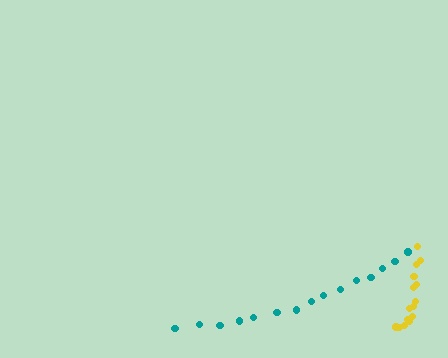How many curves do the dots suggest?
There are 2 distinct paths.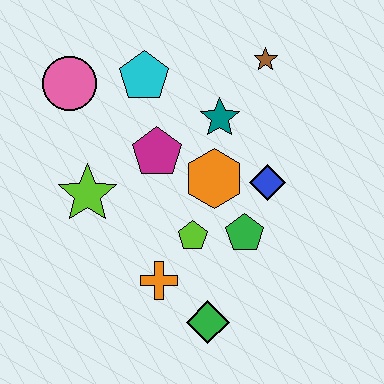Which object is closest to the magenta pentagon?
The orange hexagon is closest to the magenta pentagon.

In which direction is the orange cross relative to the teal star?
The orange cross is below the teal star.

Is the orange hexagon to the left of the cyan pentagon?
No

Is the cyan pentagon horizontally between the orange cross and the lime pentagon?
No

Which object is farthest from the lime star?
The brown star is farthest from the lime star.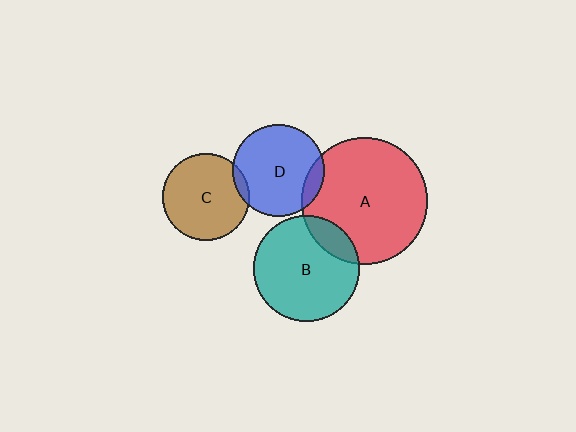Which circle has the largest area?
Circle A (red).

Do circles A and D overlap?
Yes.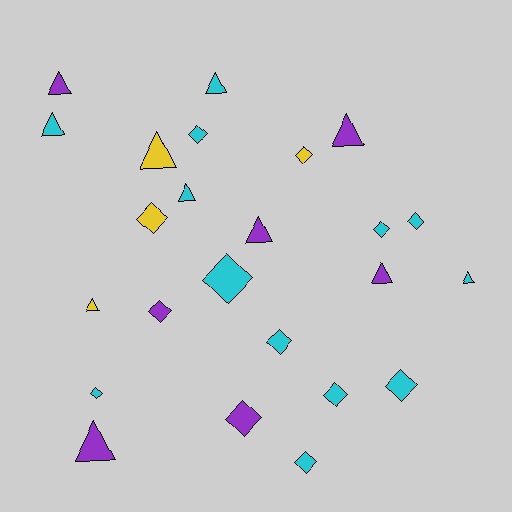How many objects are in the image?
There are 24 objects.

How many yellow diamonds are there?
There are 2 yellow diamonds.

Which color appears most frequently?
Cyan, with 13 objects.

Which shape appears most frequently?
Diamond, with 13 objects.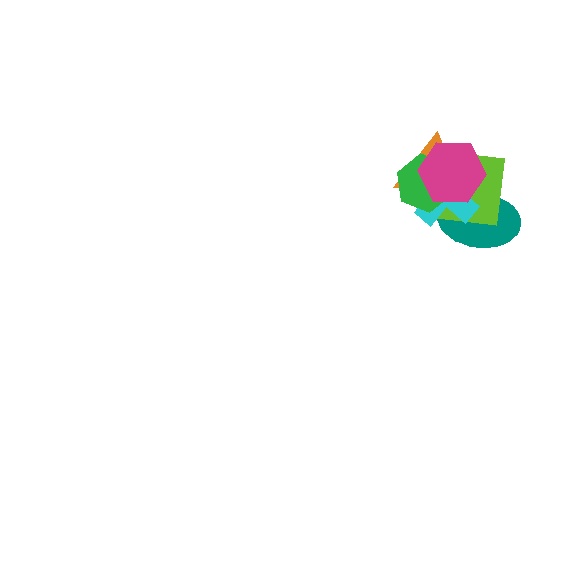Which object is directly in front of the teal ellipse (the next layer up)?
The lime square is directly in front of the teal ellipse.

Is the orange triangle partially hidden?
Yes, it is partially covered by another shape.